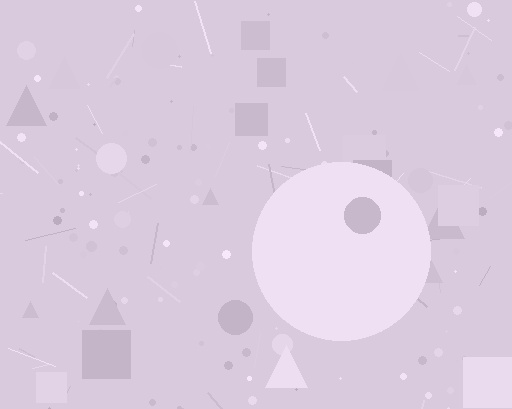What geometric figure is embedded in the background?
A circle is embedded in the background.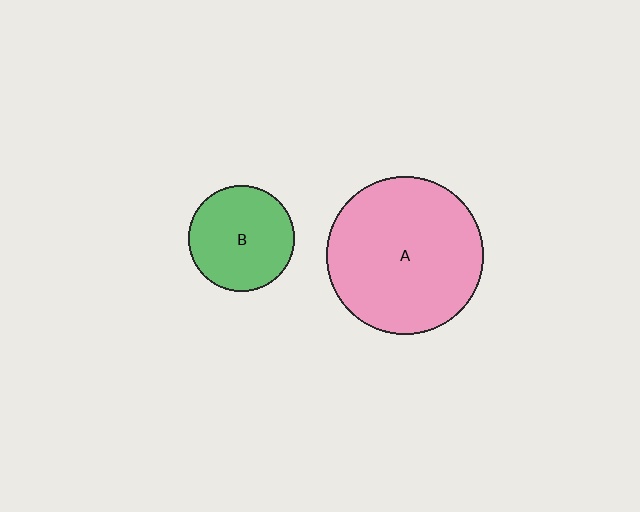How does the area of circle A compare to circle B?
Approximately 2.2 times.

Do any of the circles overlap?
No, none of the circles overlap.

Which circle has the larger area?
Circle A (pink).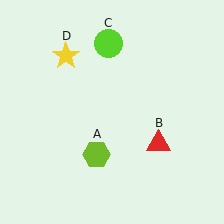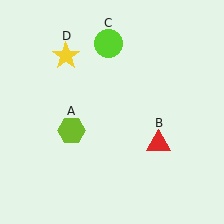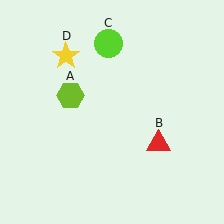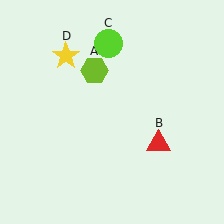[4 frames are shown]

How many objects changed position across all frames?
1 object changed position: lime hexagon (object A).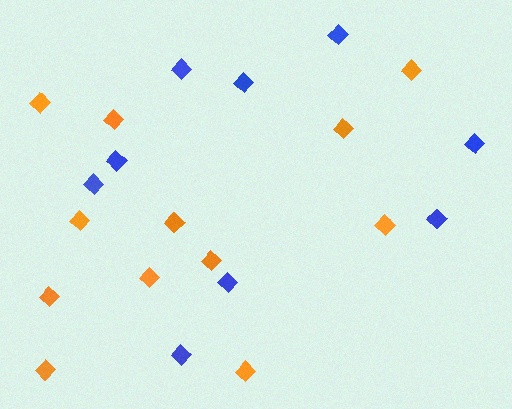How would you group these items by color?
There are 2 groups: one group of blue diamonds (9) and one group of orange diamonds (12).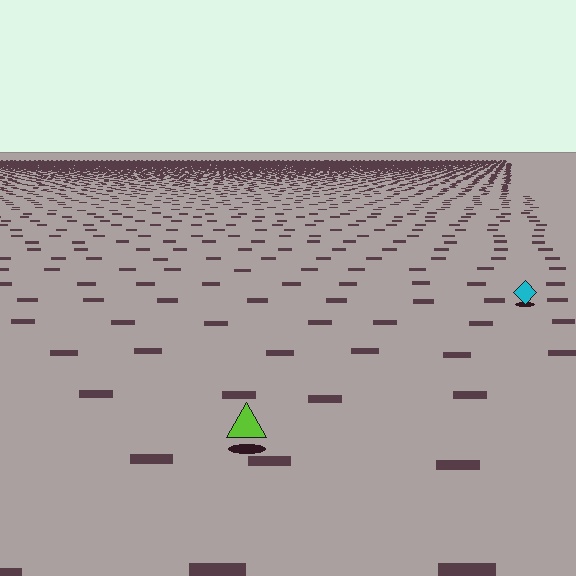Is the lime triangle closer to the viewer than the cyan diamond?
Yes. The lime triangle is closer — you can tell from the texture gradient: the ground texture is coarser near it.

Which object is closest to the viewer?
The lime triangle is closest. The texture marks near it are larger and more spread out.